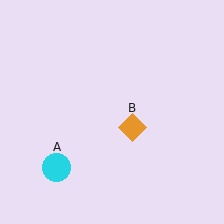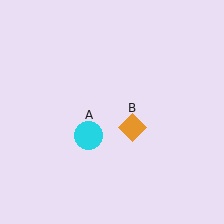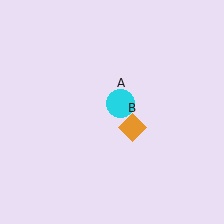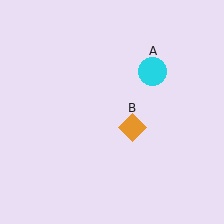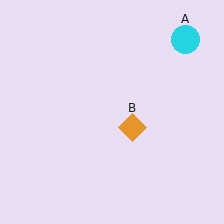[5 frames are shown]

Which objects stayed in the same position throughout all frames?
Orange diamond (object B) remained stationary.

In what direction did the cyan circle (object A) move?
The cyan circle (object A) moved up and to the right.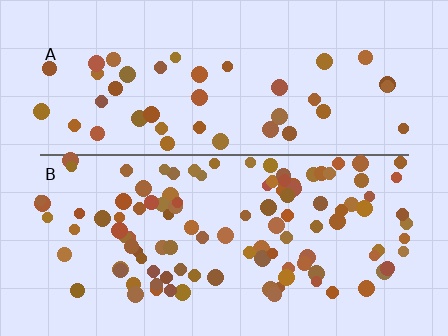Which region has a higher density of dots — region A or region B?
B (the bottom).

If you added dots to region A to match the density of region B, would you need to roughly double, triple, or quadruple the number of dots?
Approximately triple.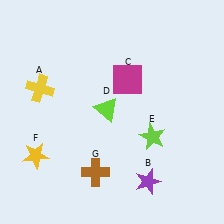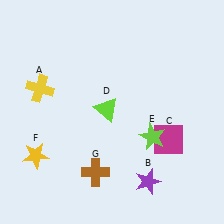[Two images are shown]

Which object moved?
The magenta square (C) moved down.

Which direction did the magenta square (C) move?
The magenta square (C) moved down.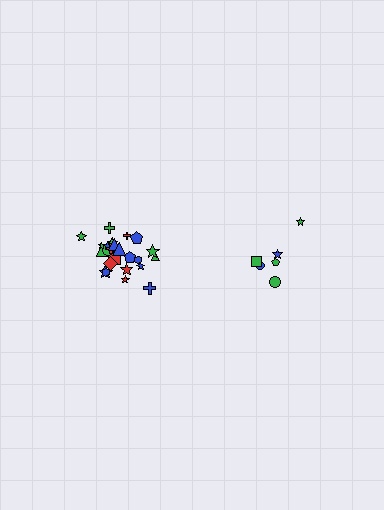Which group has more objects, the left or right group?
The left group.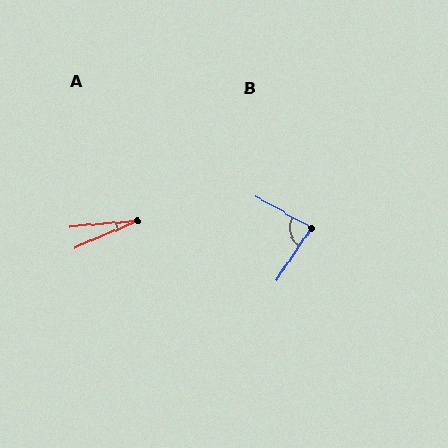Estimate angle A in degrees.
Approximately 19 degrees.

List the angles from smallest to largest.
A (19°), B (85°).